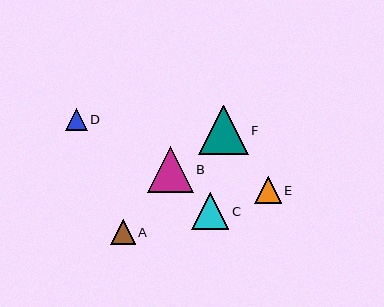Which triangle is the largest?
Triangle F is the largest with a size of approximately 49 pixels.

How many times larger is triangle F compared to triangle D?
Triangle F is approximately 2.2 times the size of triangle D.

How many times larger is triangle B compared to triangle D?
Triangle B is approximately 2.1 times the size of triangle D.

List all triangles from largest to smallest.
From largest to smallest: F, B, C, E, A, D.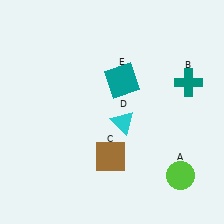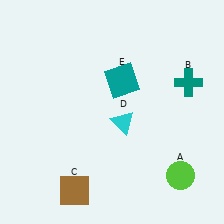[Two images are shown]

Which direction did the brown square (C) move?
The brown square (C) moved left.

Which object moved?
The brown square (C) moved left.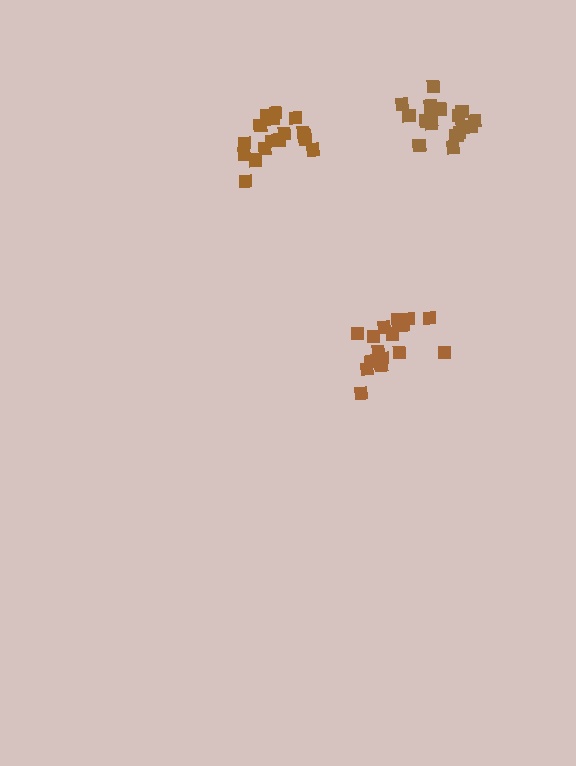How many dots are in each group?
Group 1: 17 dots, Group 2: 18 dots, Group 3: 19 dots (54 total).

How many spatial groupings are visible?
There are 3 spatial groupings.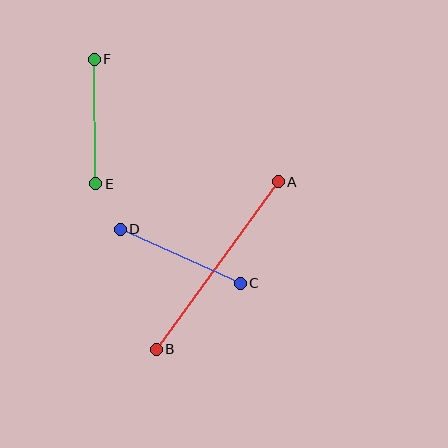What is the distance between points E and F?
The distance is approximately 125 pixels.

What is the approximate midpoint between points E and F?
The midpoint is at approximately (95, 121) pixels.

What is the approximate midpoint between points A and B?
The midpoint is at approximately (217, 265) pixels.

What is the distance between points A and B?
The distance is approximately 207 pixels.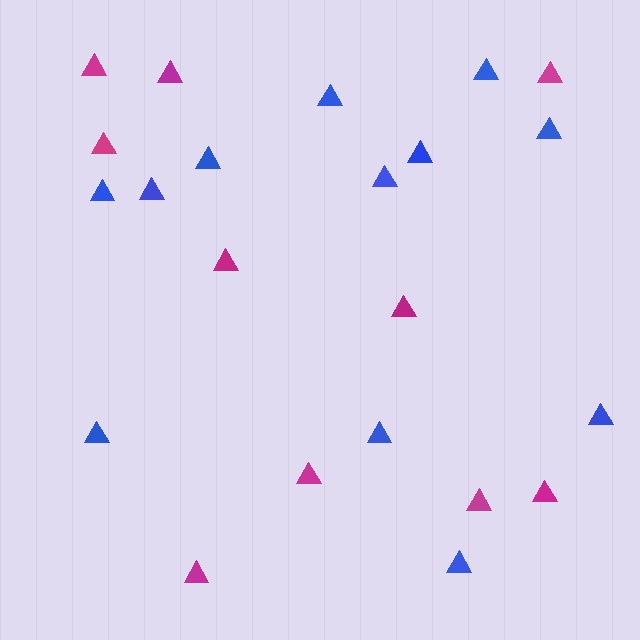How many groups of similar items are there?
There are 2 groups: one group of magenta triangles (10) and one group of blue triangles (12).